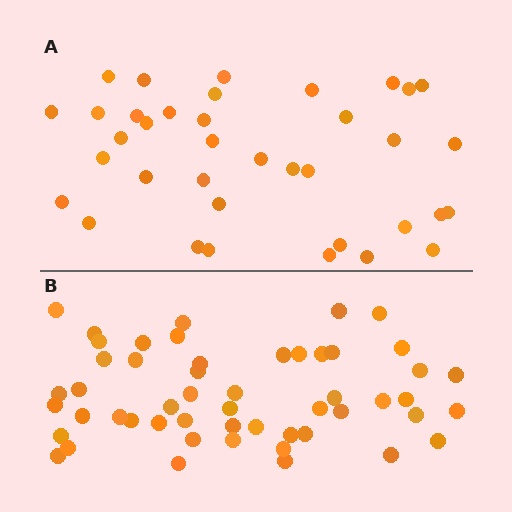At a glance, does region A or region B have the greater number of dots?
Region B (the bottom region) has more dots.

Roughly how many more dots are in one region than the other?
Region B has approximately 15 more dots than region A.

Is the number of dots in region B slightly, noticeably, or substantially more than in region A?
Region B has noticeably more, but not dramatically so. The ratio is roughly 1.4 to 1.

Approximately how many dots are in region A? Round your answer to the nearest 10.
About 40 dots. (The exact count is 37, which rounds to 40.)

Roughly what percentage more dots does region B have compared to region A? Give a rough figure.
About 40% more.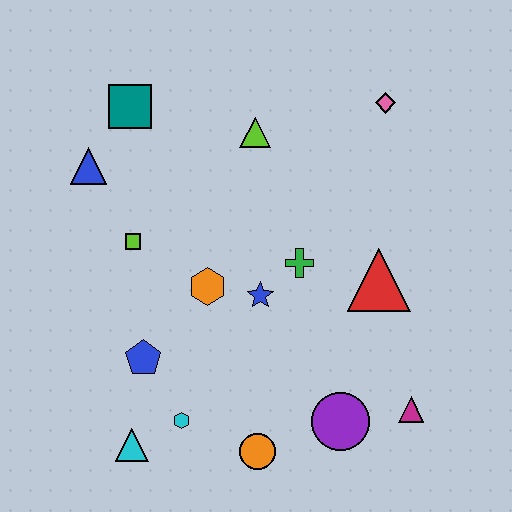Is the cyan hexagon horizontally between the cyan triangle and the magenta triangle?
Yes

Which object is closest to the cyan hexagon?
The cyan triangle is closest to the cyan hexagon.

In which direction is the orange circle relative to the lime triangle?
The orange circle is below the lime triangle.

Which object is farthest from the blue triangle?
The magenta triangle is farthest from the blue triangle.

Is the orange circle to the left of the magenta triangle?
Yes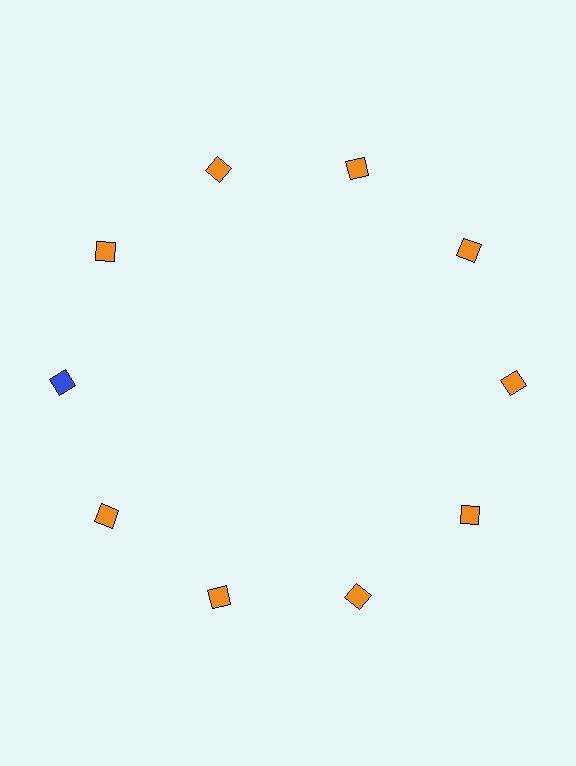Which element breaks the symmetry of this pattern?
The blue square at roughly the 9 o'clock position breaks the symmetry. All other shapes are orange squares.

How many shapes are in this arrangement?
There are 10 shapes arranged in a ring pattern.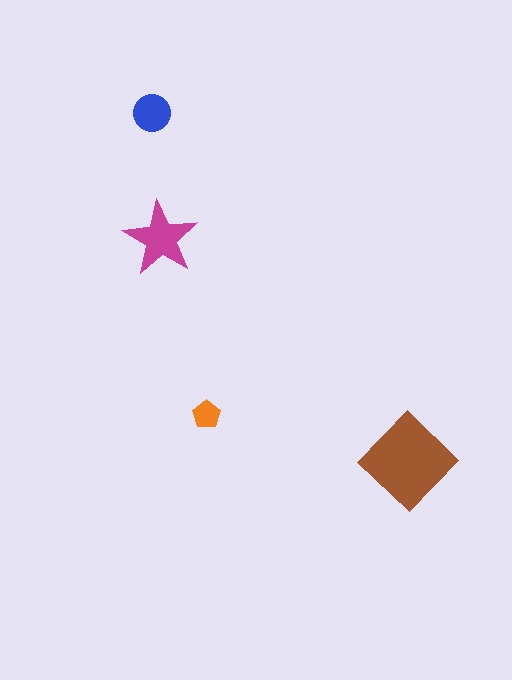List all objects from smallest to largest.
The orange pentagon, the blue circle, the magenta star, the brown diamond.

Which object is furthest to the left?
The blue circle is leftmost.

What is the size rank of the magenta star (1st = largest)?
2nd.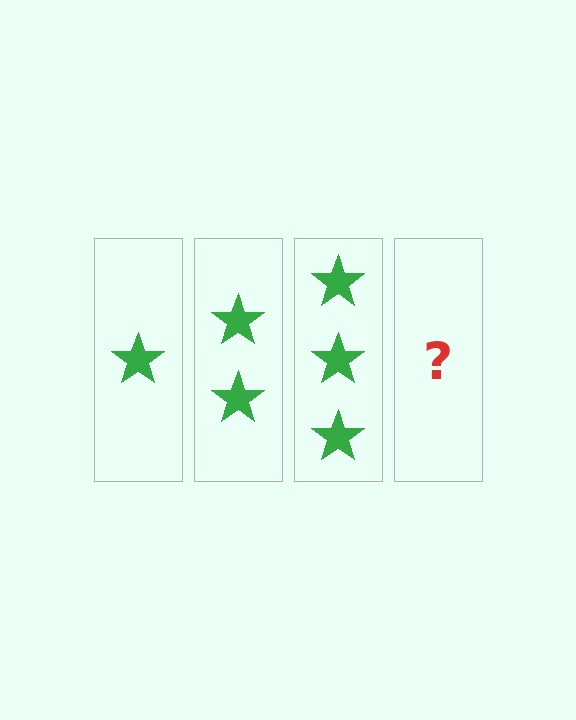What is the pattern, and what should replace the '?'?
The pattern is that each step adds one more star. The '?' should be 4 stars.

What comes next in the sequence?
The next element should be 4 stars.